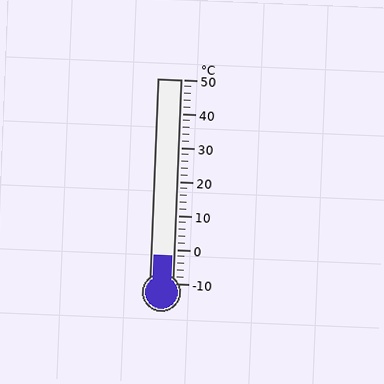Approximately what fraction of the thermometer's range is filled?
The thermometer is filled to approximately 15% of its range.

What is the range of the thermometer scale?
The thermometer scale ranges from -10°C to 50°C.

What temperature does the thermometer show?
The thermometer shows approximately -2°C.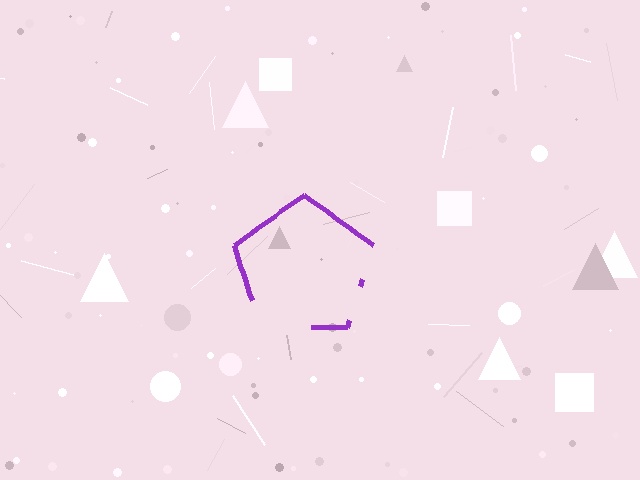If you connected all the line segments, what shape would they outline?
They would outline a pentagon.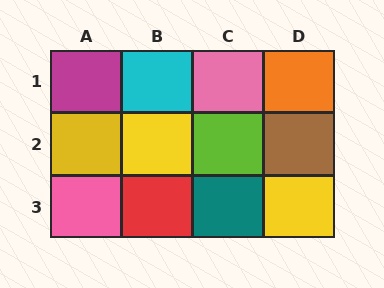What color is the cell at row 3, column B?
Red.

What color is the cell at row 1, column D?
Orange.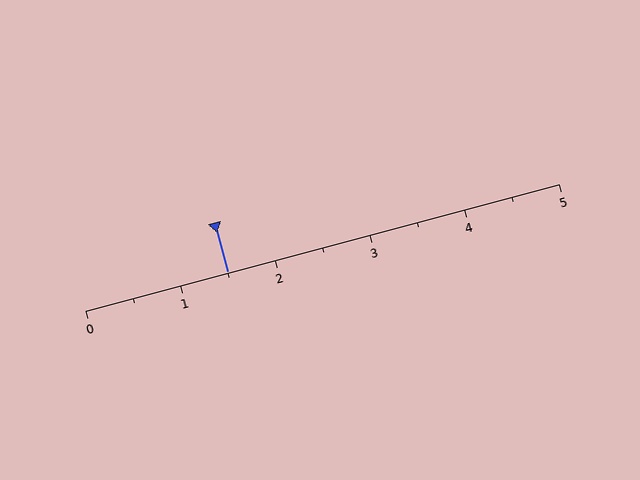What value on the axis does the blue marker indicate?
The marker indicates approximately 1.5.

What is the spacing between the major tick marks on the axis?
The major ticks are spaced 1 apart.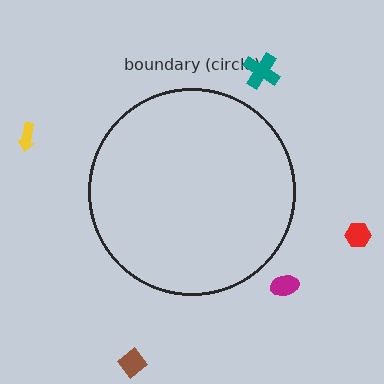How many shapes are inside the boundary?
0 inside, 5 outside.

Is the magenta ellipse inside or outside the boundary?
Outside.